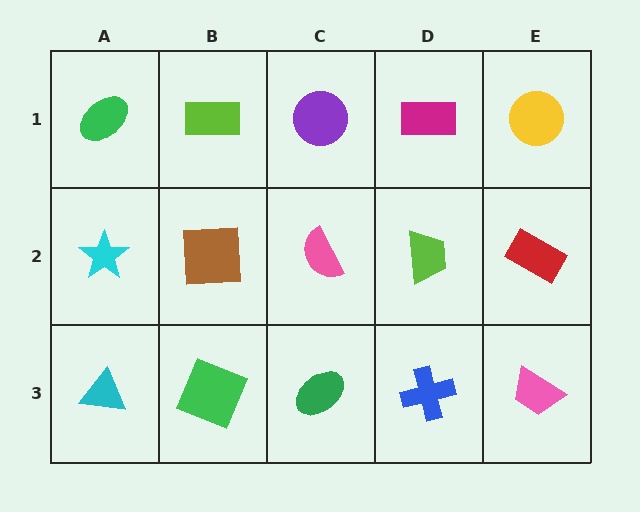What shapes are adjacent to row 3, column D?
A lime trapezoid (row 2, column D), a green ellipse (row 3, column C), a pink trapezoid (row 3, column E).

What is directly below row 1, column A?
A cyan star.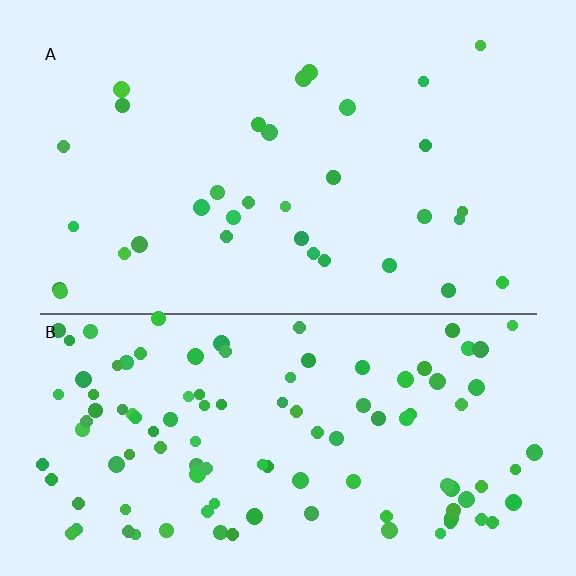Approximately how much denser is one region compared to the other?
Approximately 3.2× — region B over region A.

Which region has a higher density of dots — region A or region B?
B (the bottom).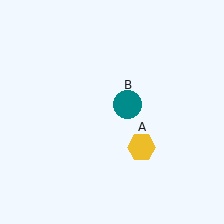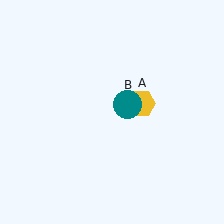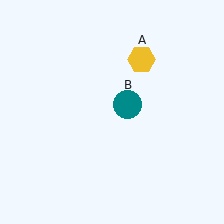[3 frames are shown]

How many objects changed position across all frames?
1 object changed position: yellow hexagon (object A).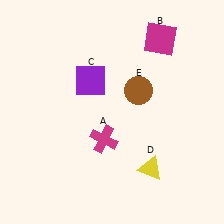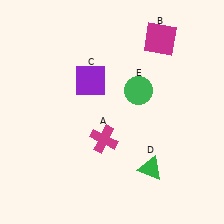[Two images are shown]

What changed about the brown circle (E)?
In Image 1, E is brown. In Image 2, it changed to green.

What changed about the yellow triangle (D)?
In Image 1, D is yellow. In Image 2, it changed to green.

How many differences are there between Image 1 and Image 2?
There are 2 differences between the two images.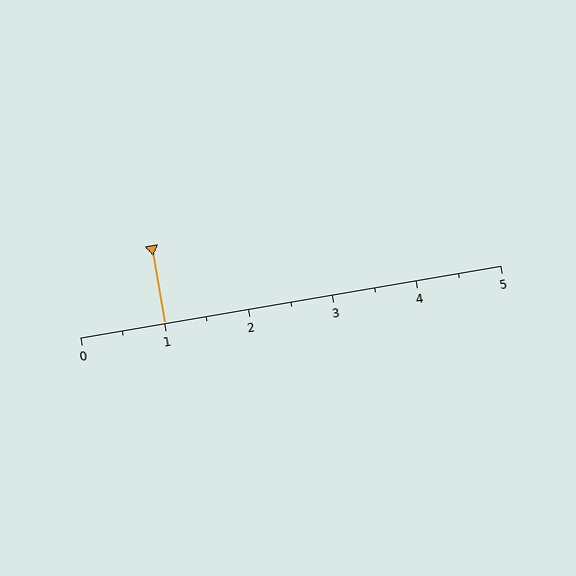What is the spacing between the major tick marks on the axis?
The major ticks are spaced 1 apart.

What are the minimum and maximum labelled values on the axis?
The axis runs from 0 to 5.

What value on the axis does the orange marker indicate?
The marker indicates approximately 1.